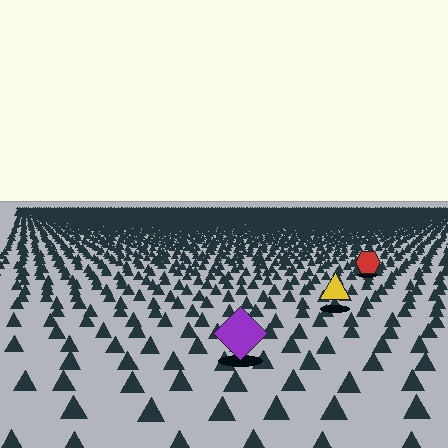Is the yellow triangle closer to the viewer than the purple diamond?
No. The purple diamond is closer — you can tell from the texture gradient: the ground texture is coarser near it.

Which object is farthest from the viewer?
The red hexagon is farthest from the viewer. It appears smaller and the ground texture around it is denser.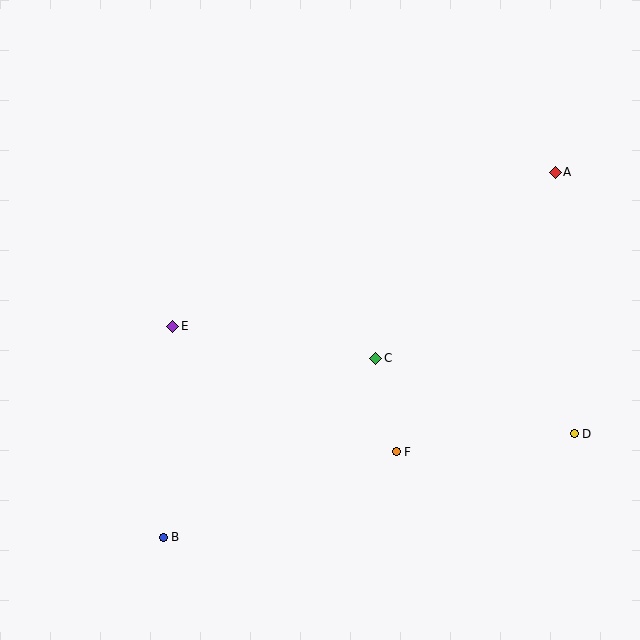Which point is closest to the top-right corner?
Point A is closest to the top-right corner.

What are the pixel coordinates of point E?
Point E is at (173, 326).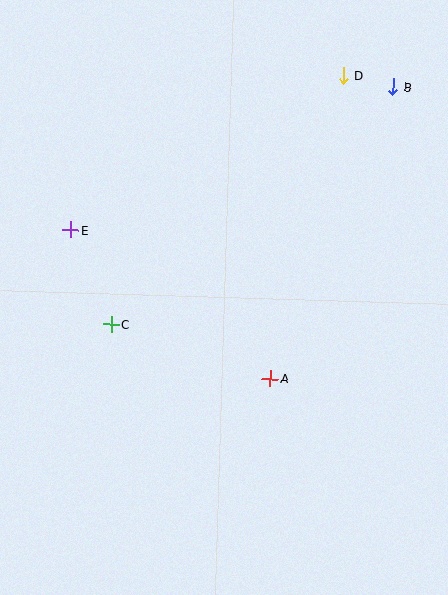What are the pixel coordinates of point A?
Point A is at (270, 379).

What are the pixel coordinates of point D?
Point D is at (343, 75).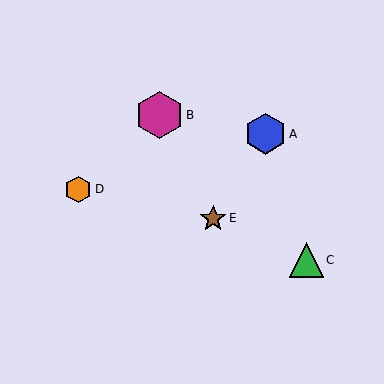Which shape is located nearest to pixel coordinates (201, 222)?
The brown star (labeled E) at (213, 219) is nearest to that location.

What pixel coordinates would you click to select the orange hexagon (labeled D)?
Click at (78, 189) to select the orange hexagon D.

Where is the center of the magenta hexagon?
The center of the magenta hexagon is at (159, 115).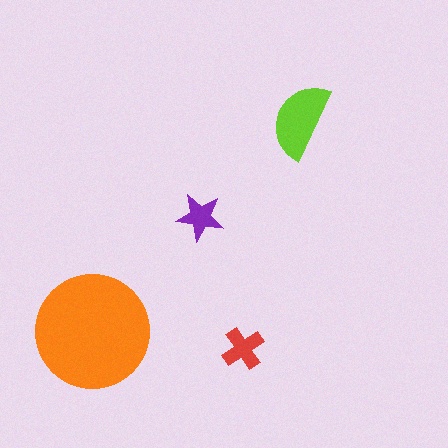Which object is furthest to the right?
The lime semicircle is rightmost.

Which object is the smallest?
The purple star.